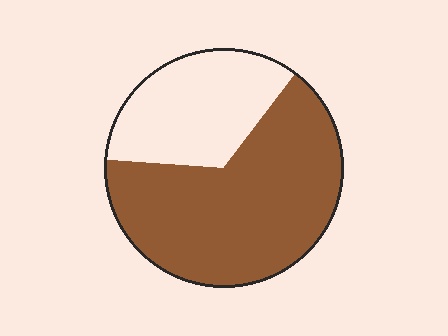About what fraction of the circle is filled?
About two thirds (2/3).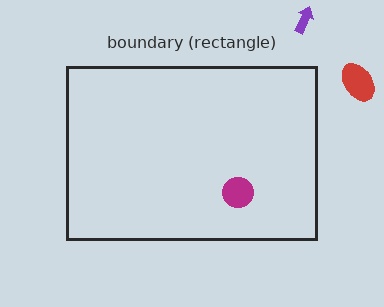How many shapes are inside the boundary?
1 inside, 2 outside.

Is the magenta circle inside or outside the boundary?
Inside.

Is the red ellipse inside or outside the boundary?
Outside.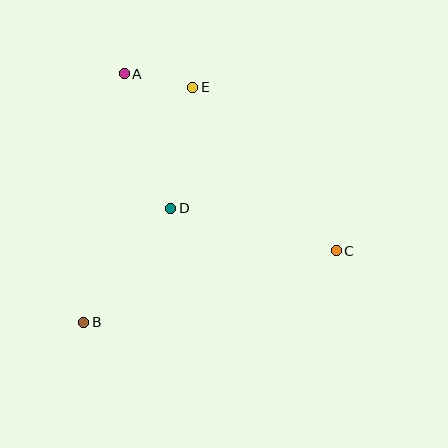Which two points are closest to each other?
Points A and E are closest to each other.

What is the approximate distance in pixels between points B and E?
The distance between B and E is approximately 259 pixels.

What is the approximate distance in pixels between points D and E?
The distance between D and E is approximately 123 pixels.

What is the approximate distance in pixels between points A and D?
The distance between A and D is approximately 143 pixels.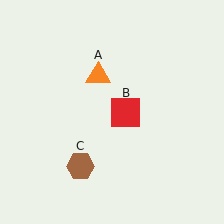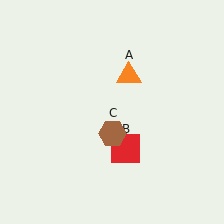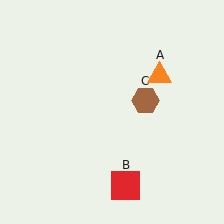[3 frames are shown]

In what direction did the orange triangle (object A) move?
The orange triangle (object A) moved right.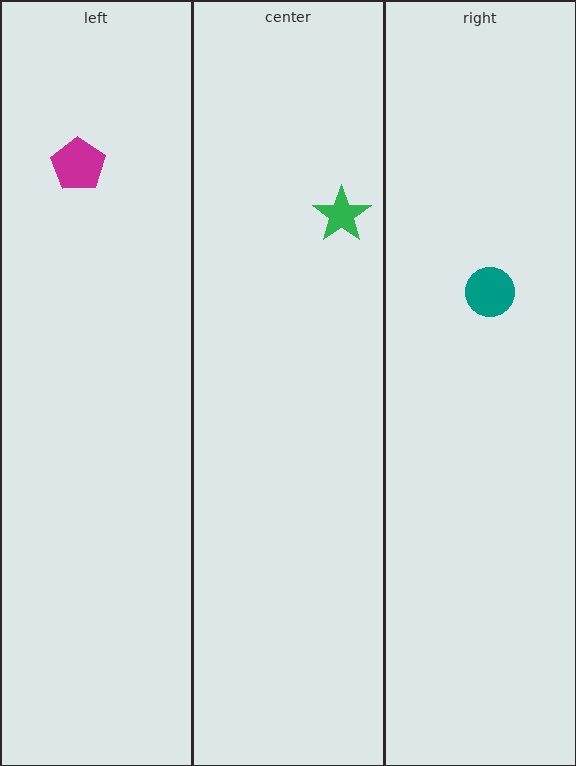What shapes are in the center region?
The green star.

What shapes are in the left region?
The magenta pentagon.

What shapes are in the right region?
The teal circle.